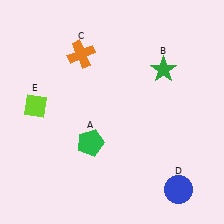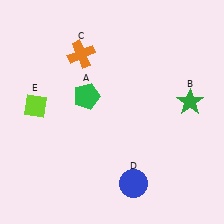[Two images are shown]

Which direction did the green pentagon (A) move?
The green pentagon (A) moved up.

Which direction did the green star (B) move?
The green star (B) moved down.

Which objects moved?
The objects that moved are: the green pentagon (A), the green star (B), the blue circle (D).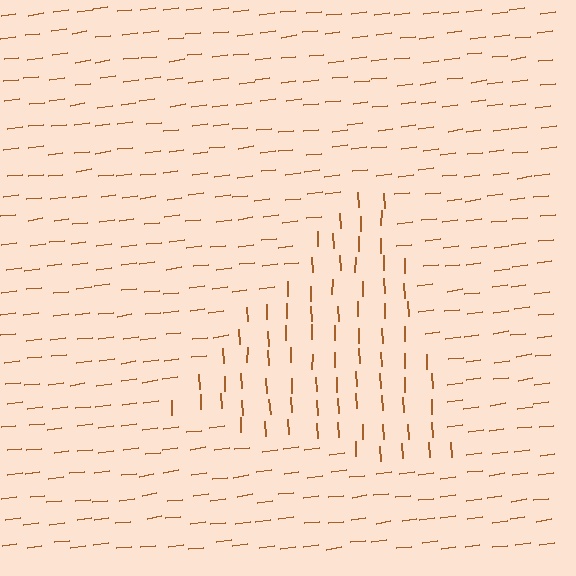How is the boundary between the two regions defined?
The boundary is defined purely by a change in line orientation (approximately 85 degrees difference). All lines are the same color and thickness.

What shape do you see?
I see a triangle.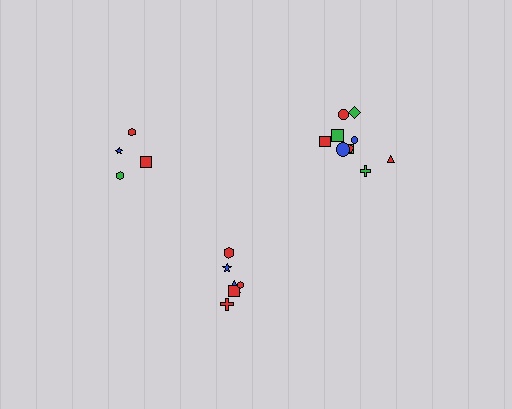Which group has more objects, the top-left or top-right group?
The top-right group.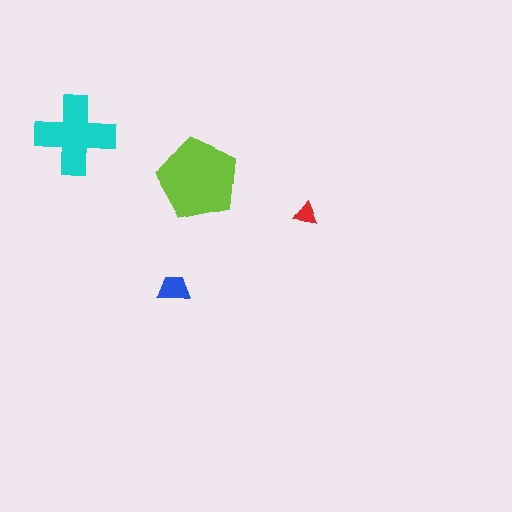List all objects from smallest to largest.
The red triangle, the blue trapezoid, the cyan cross, the lime pentagon.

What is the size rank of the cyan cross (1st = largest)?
2nd.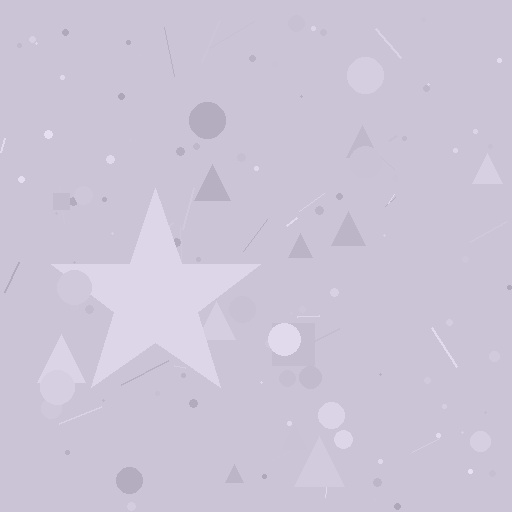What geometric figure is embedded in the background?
A star is embedded in the background.